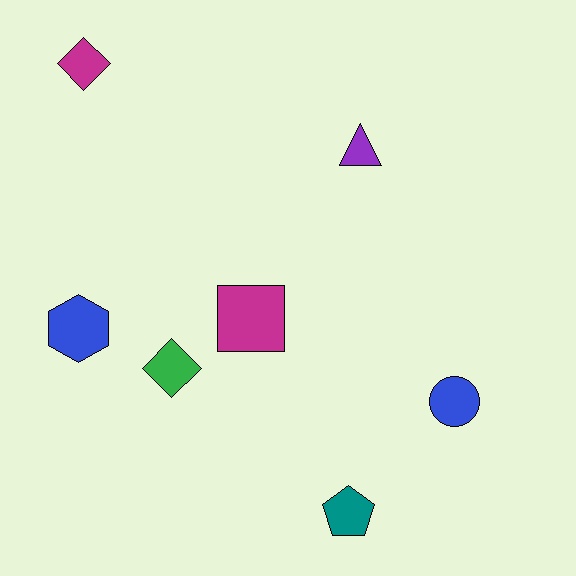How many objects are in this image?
There are 7 objects.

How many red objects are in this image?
There are no red objects.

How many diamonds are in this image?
There are 2 diamonds.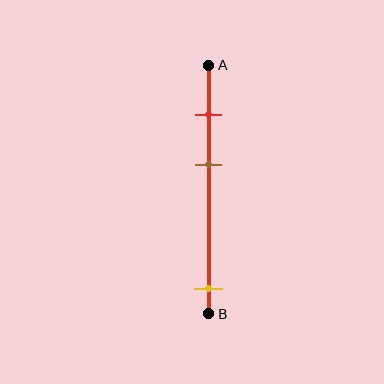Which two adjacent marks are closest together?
The red and brown marks are the closest adjacent pair.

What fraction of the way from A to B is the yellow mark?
The yellow mark is approximately 90% (0.9) of the way from A to B.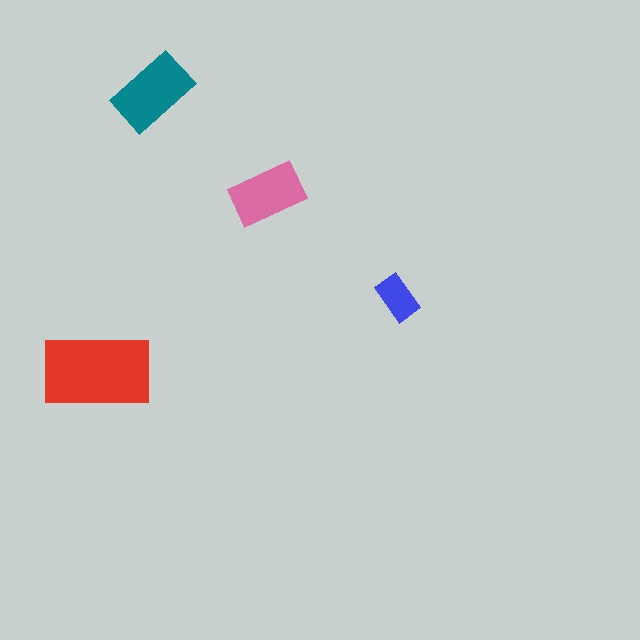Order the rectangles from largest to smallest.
the red one, the teal one, the pink one, the blue one.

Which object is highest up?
The teal rectangle is topmost.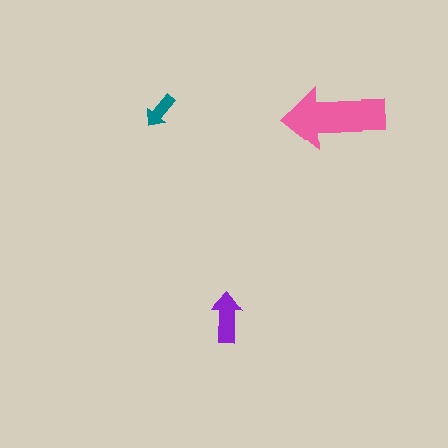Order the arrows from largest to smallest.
the pink one, the purple one, the teal one.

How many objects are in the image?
There are 3 objects in the image.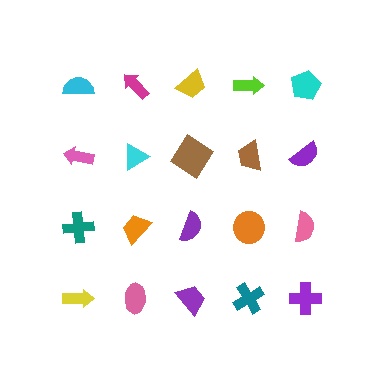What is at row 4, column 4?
A teal cross.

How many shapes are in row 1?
5 shapes.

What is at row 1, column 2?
A magenta arrow.